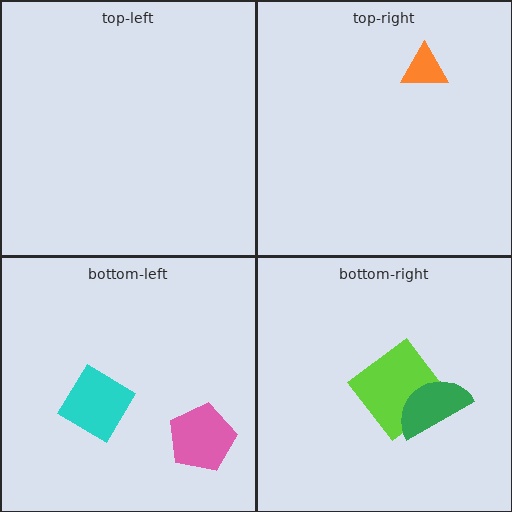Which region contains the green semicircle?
The bottom-right region.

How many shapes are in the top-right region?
1.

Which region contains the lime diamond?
The bottom-right region.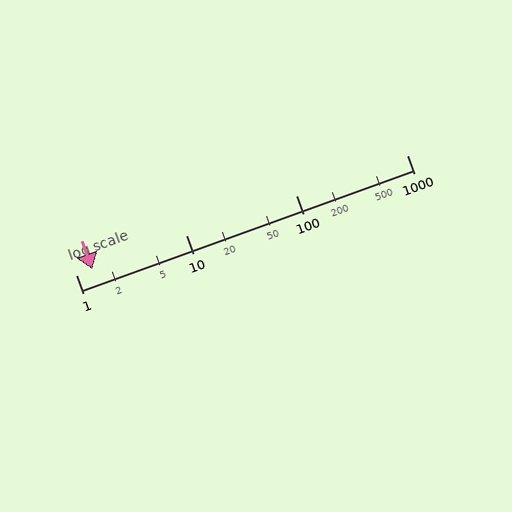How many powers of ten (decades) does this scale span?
The scale spans 3 decades, from 1 to 1000.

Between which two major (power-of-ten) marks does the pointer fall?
The pointer is between 1 and 10.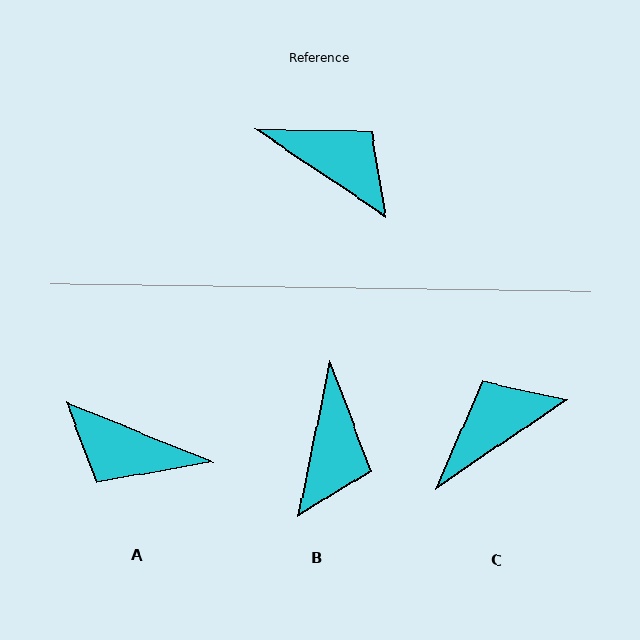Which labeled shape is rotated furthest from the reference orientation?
A, about 169 degrees away.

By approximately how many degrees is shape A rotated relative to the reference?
Approximately 169 degrees clockwise.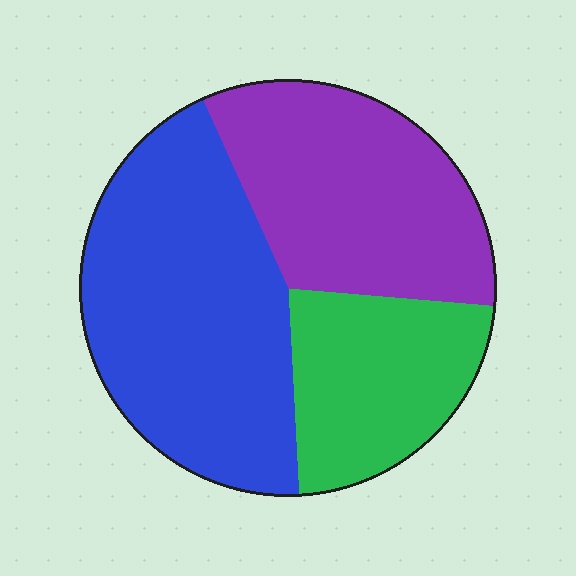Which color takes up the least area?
Green, at roughly 25%.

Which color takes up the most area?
Blue, at roughly 45%.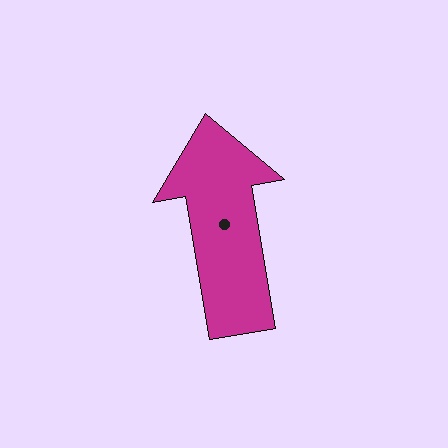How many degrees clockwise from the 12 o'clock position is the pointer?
Approximately 350 degrees.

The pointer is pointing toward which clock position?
Roughly 12 o'clock.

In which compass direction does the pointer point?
North.